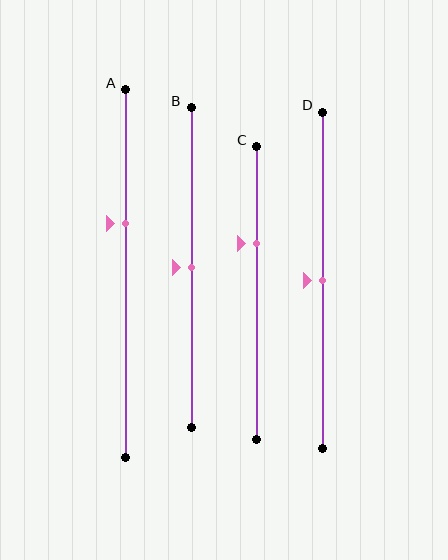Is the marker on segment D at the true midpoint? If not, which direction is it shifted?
Yes, the marker on segment D is at the true midpoint.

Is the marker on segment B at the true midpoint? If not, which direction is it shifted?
Yes, the marker on segment B is at the true midpoint.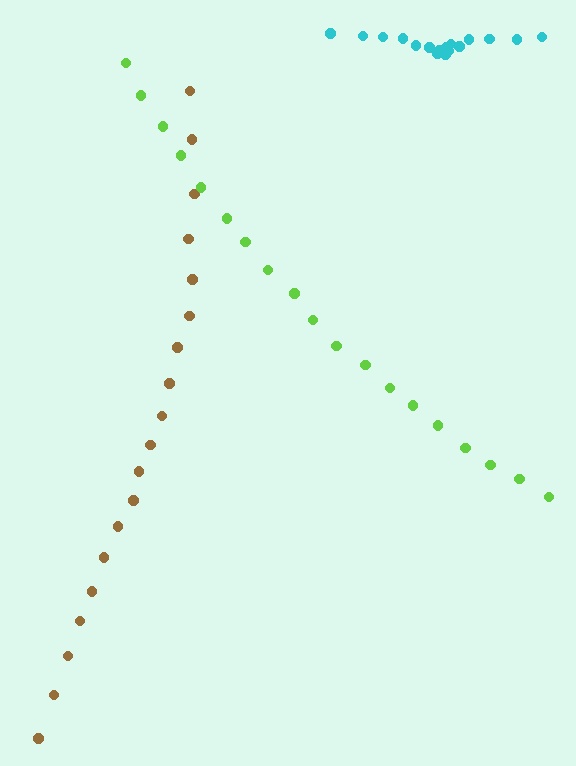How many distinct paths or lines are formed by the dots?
There are 3 distinct paths.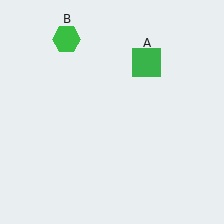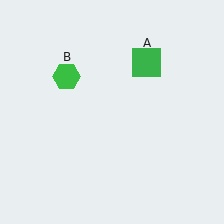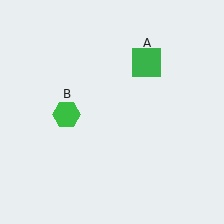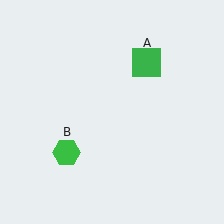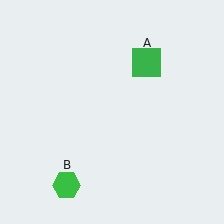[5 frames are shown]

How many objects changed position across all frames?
1 object changed position: green hexagon (object B).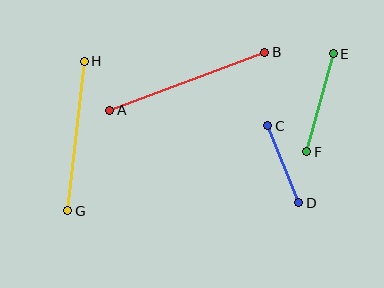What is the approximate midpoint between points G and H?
The midpoint is at approximately (76, 136) pixels.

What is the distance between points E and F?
The distance is approximately 101 pixels.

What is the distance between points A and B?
The distance is approximately 165 pixels.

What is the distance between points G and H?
The distance is approximately 150 pixels.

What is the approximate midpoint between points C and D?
The midpoint is at approximately (283, 164) pixels.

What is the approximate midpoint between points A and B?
The midpoint is at approximately (187, 81) pixels.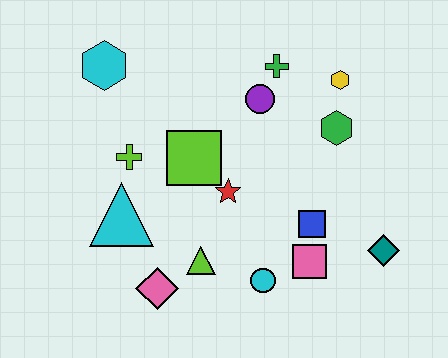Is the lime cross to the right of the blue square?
No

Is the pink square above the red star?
No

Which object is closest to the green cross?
The purple circle is closest to the green cross.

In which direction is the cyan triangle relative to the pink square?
The cyan triangle is to the left of the pink square.